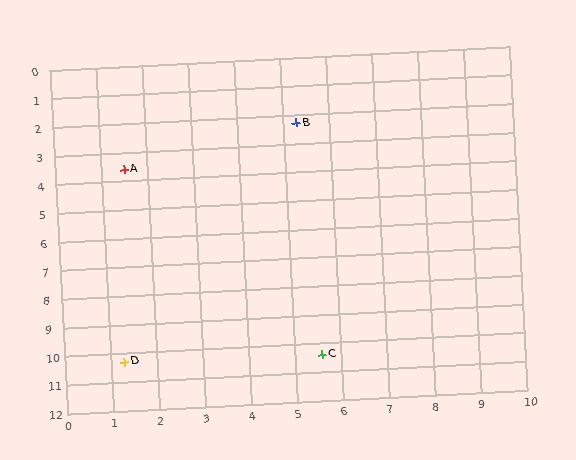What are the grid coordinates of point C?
Point C is at approximately (5.6, 10.4).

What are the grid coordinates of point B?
Point B is at approximately (5.3, 2.3).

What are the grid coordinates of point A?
Point A is at approximately (1.5, 3.6).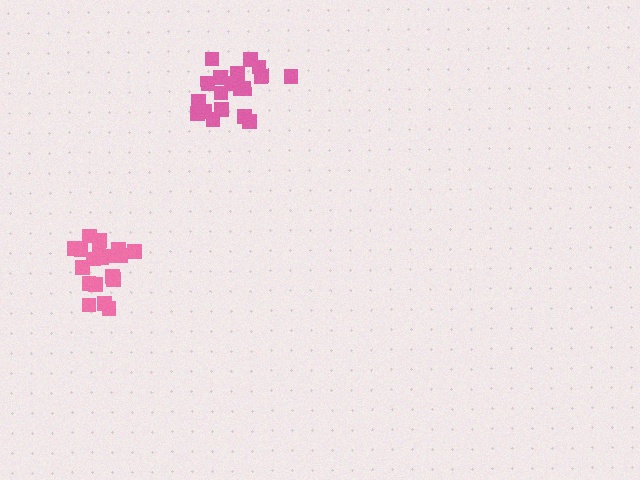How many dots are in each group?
Group 1: 19 dots, Group 2: 20 dots (39 total).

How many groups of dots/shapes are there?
There are 2 groups.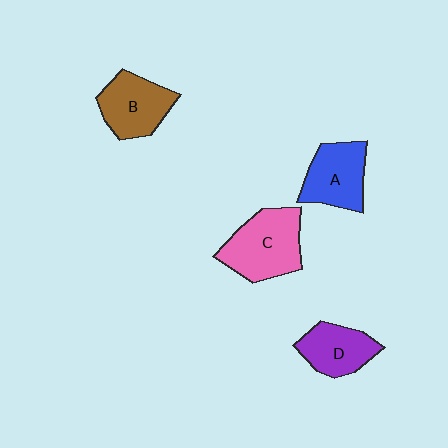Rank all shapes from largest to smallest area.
From largest to smallest: C (pink), B (brown), A (blue), D (purple).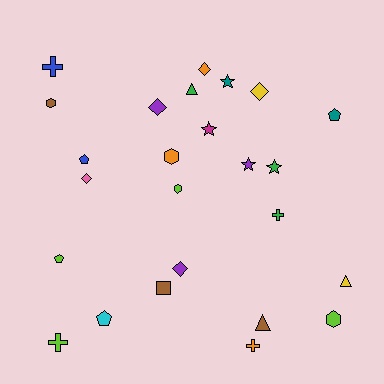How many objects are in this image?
There are 25 objects.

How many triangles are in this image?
There are 3 triangles.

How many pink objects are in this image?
There is 1 pink object.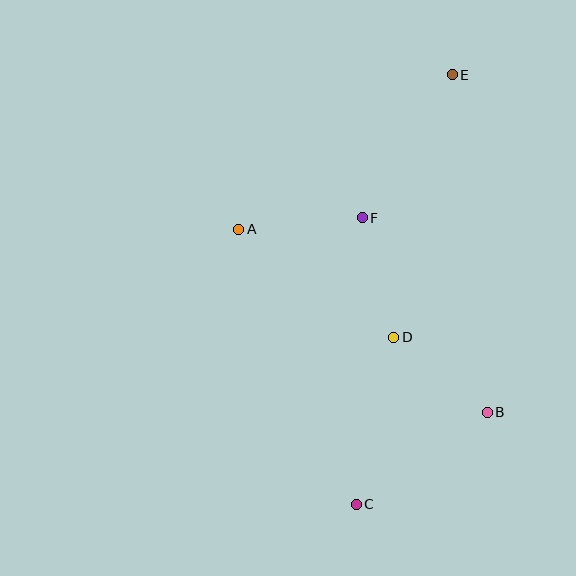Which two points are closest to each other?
Points B and D are closest to each other.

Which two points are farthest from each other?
Points C and E are farthest from each other.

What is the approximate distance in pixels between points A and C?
The distance between A and C is approximately 299 pixels.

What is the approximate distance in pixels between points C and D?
The distance between C and D is approximately 171 pixels.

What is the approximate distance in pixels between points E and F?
The distance between E and F is approximately 169 pixels.